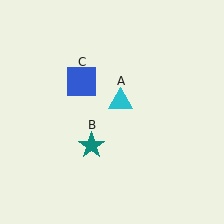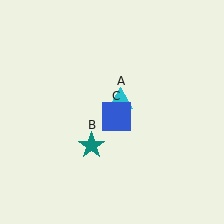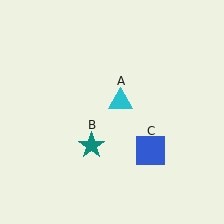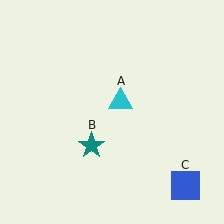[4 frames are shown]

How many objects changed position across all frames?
1 object changed position: blue square (object C).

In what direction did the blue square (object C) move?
The blue square (object C) moved down and to the right.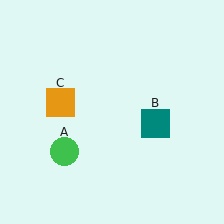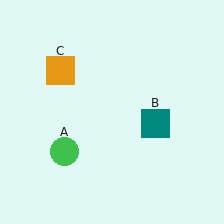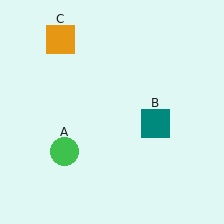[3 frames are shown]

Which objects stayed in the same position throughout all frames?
Green circle (object A) and teal square (object B) remained stationary.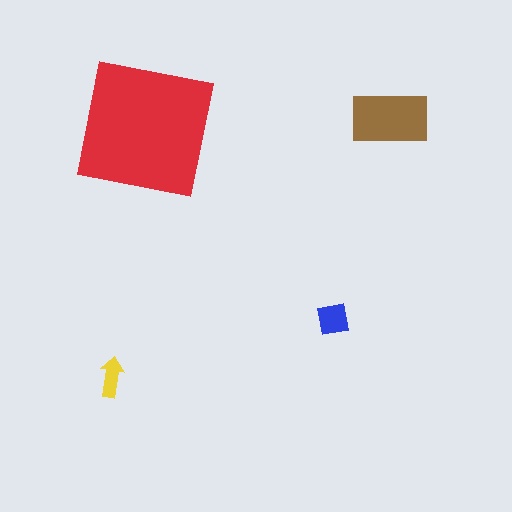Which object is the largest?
The red square.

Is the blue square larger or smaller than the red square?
Smaller.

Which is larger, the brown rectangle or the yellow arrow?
The brown rectangle.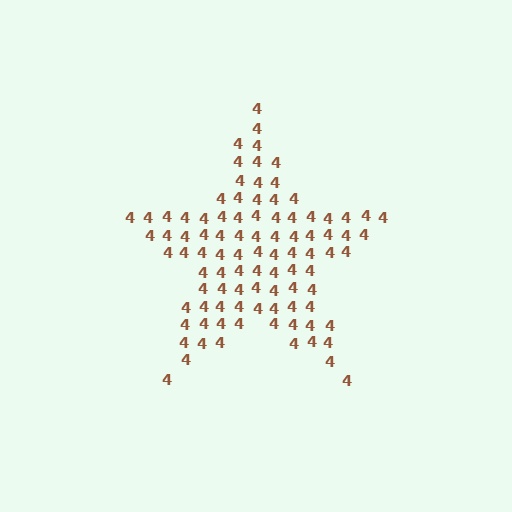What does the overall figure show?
The overall figure shows a star.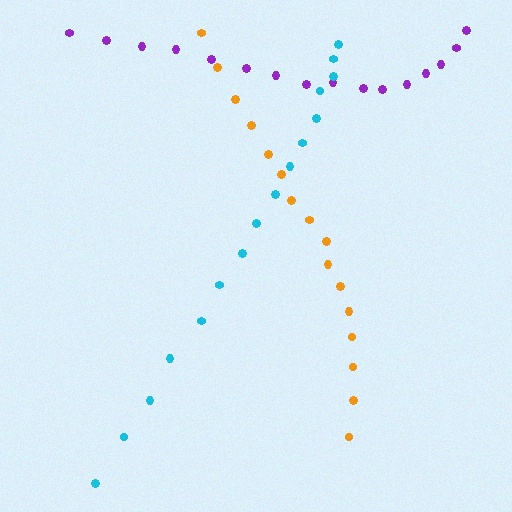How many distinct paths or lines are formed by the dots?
There are 3 distinct paths.